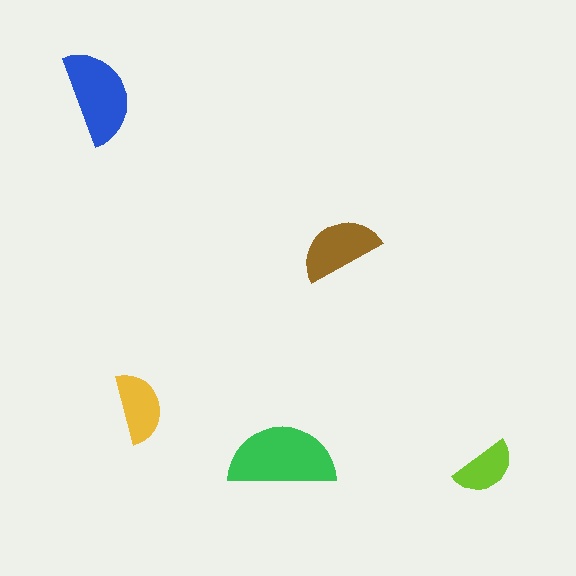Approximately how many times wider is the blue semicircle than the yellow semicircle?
About 1.5 times wider.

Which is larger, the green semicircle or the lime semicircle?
The green one.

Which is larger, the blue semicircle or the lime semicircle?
The blue one.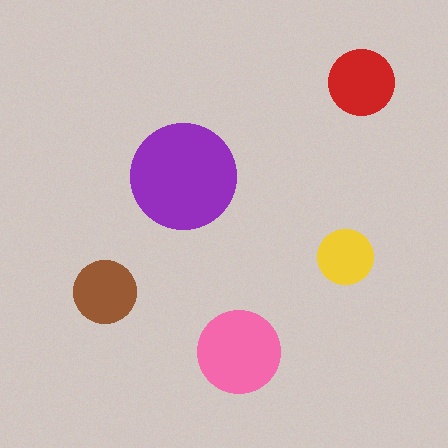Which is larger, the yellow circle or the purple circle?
The purple one.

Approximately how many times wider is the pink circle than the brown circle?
About 1.5 times wider.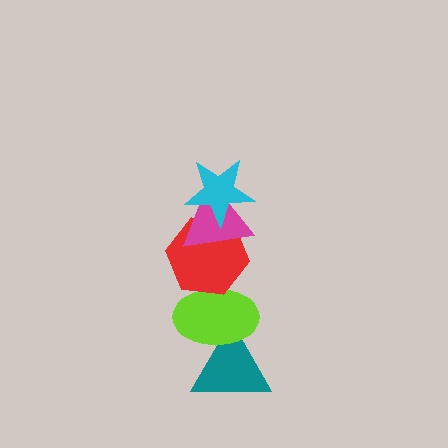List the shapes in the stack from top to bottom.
From top to bottom: the cyan star, the magenta triangle, the red hexagon, the lime ellipse, the teal triangle.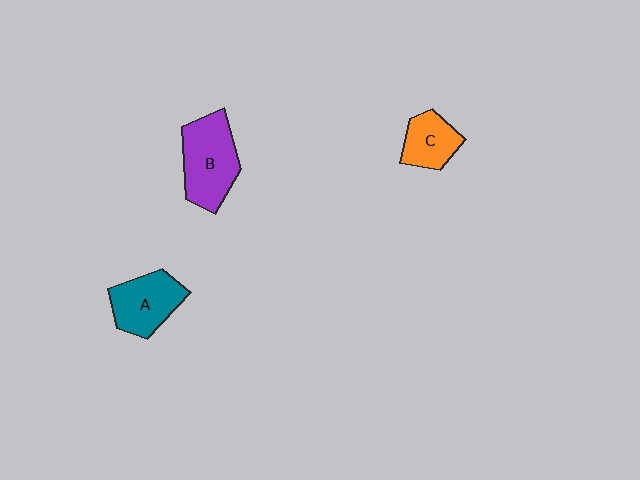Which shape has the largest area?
Shape B (purple).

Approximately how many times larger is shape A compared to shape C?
Approximately 1.4 times.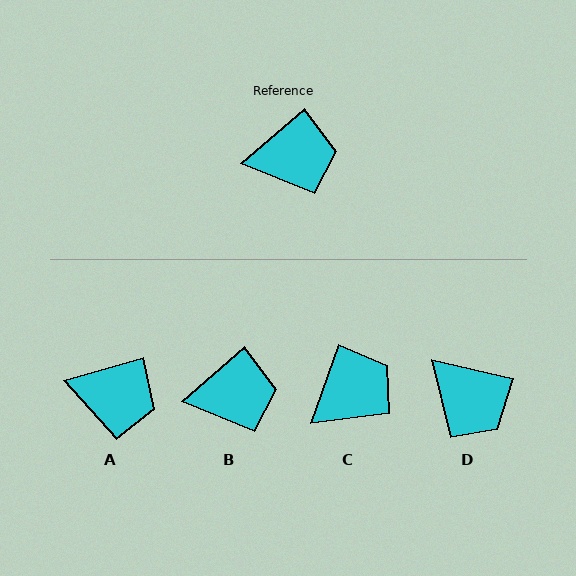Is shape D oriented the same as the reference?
No, it is off by about 54 degrees.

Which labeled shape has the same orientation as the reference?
B.